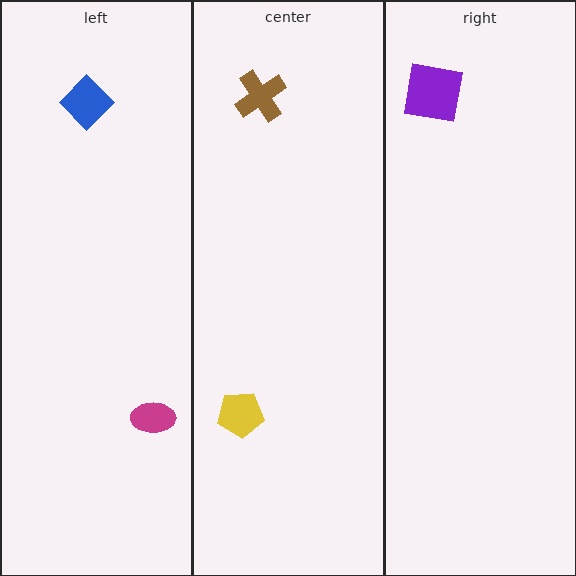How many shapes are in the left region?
2.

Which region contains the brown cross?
The center region.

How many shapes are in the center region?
2.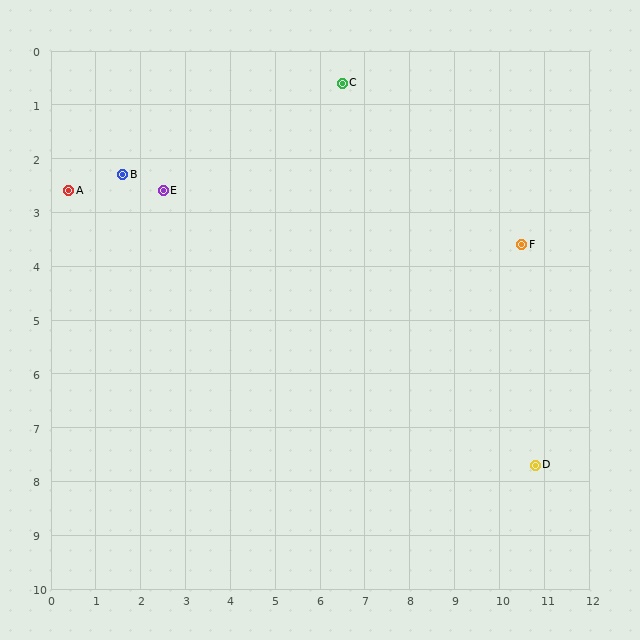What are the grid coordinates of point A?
Point A is at approximately (0.4, 2.6).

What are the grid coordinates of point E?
Point E is at approximately (2.5, 2.6).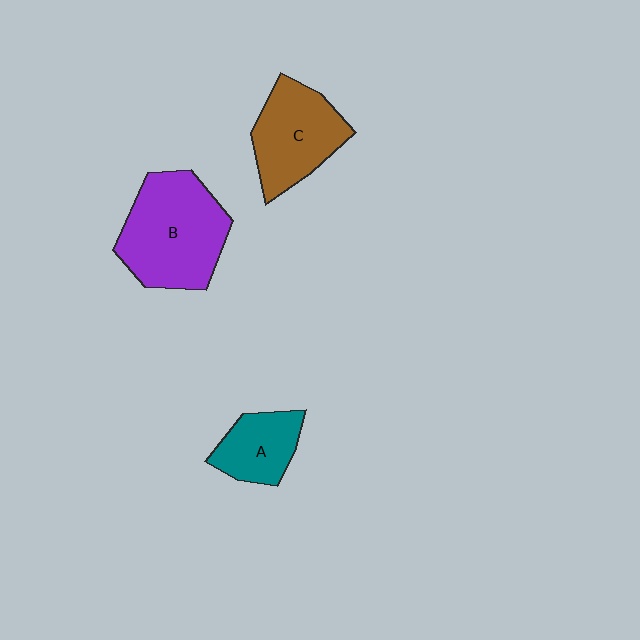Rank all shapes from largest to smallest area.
From largest to smallest: B (purple), C (brown), A (teal).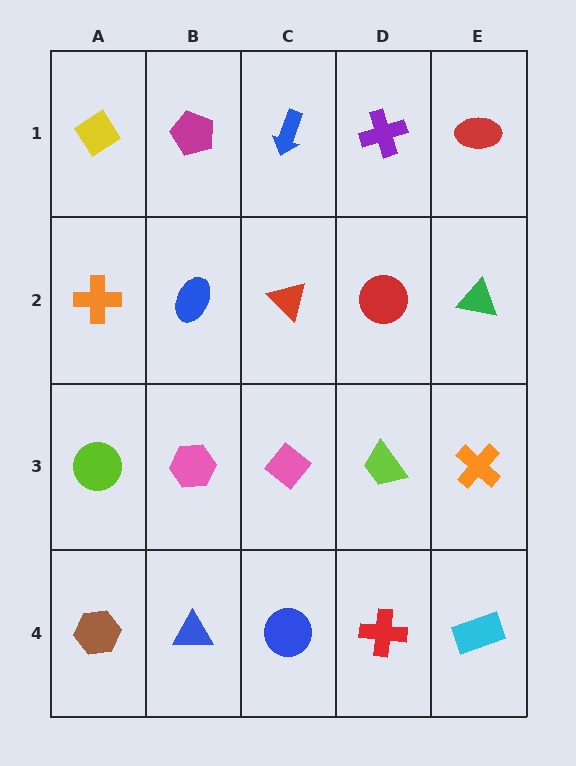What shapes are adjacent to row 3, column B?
A blue ellipse (row 2, column B), a blue triangle (row 4, column B), a lime circle (row 3, column A), a pink diamond (row 3, column C).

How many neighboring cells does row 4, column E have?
2.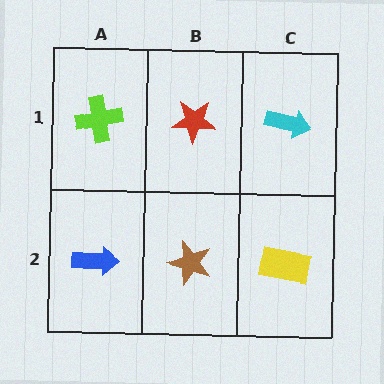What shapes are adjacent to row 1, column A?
A blue arrow (row 2, column A), a red star (row 1, column B).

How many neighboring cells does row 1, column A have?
2.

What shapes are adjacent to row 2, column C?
A cyan arrow (row 1, column C), a brown star (row 2, column B).